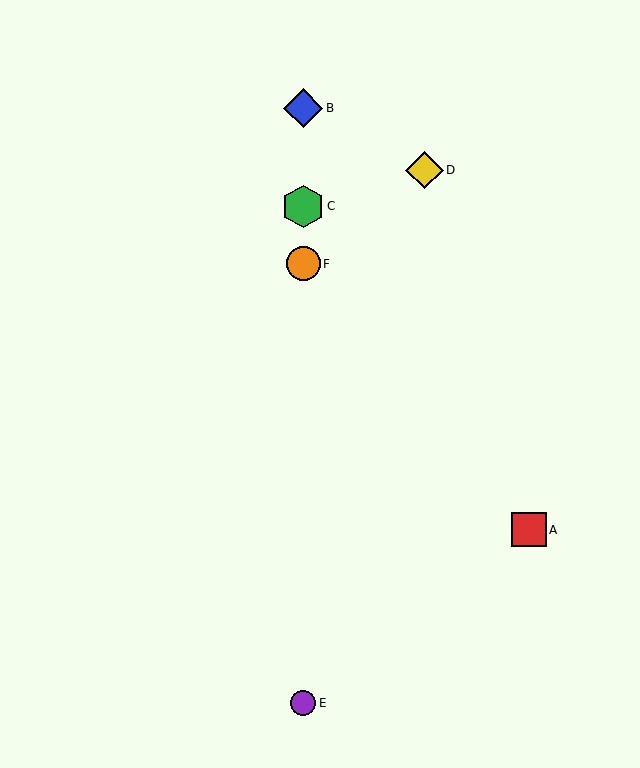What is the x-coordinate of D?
Object D is at x≈424.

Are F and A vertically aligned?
No, F is at x≈303 and A is at x≈529.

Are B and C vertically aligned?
Yes, both are at x≈303.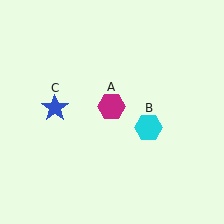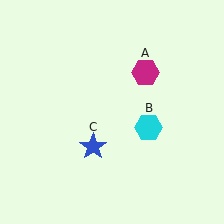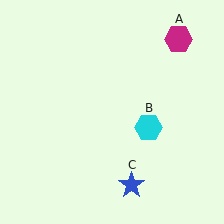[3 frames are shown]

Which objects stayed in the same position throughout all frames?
Cyan hexagon (object B) remained stationary.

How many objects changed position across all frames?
2 objects changed position: magenta hexagon (object A), blue star (object C).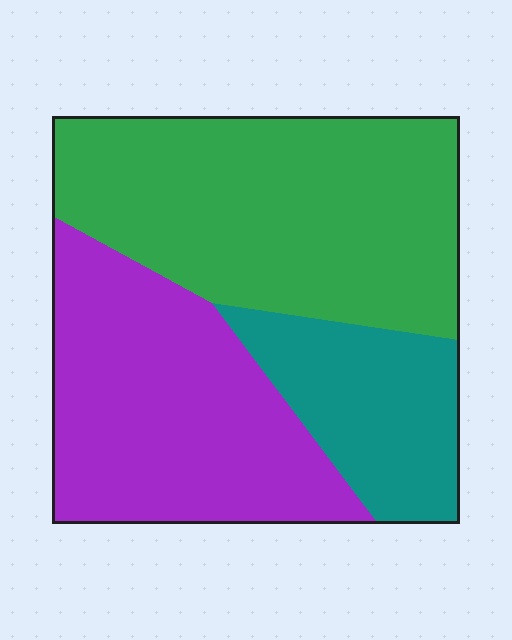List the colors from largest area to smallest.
From largest to smallest: green, purple, teal.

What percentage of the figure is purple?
Purple covers 36% of the figure.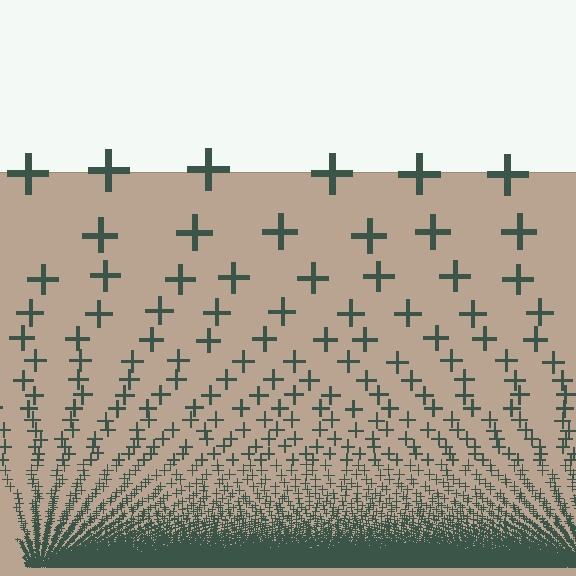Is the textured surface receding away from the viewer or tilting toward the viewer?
The surface appears to tilt toward the viewer. Texture elements get larger and sparser toward the top.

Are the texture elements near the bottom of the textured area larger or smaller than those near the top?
Smaller. The gradient is inverted — elements near the bottom are smaller and denser.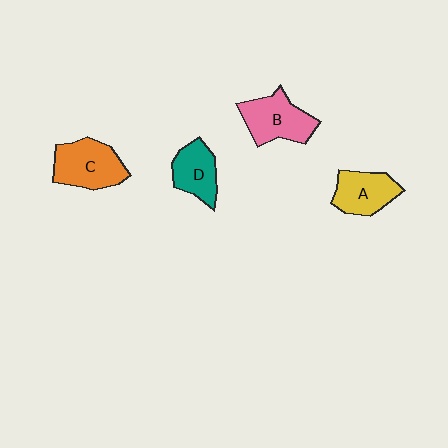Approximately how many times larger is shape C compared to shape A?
Approximately 1.3 times.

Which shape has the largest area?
Shape C (orange).